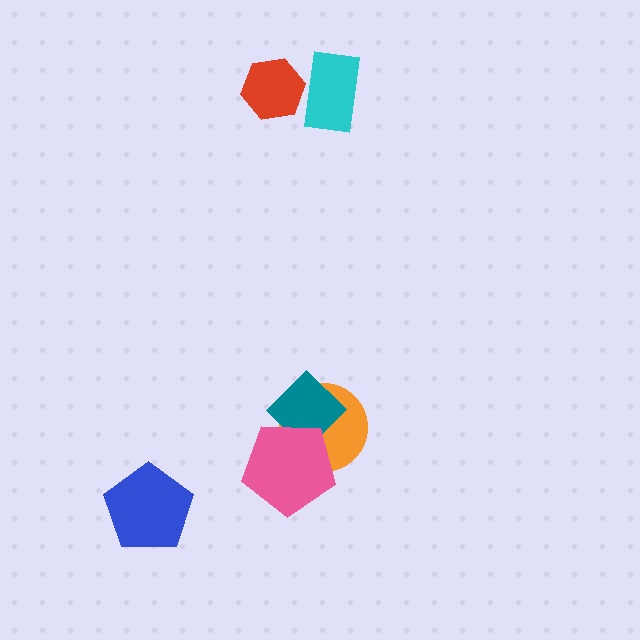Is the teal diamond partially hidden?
Yes, it is partially covered by another shape.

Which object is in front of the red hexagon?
The cyan rectangle is in front of the red hexagon.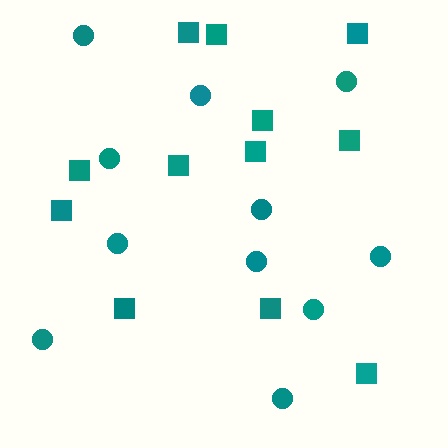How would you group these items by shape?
There are 2 groups: one group of squares (12) and one group of circles (11).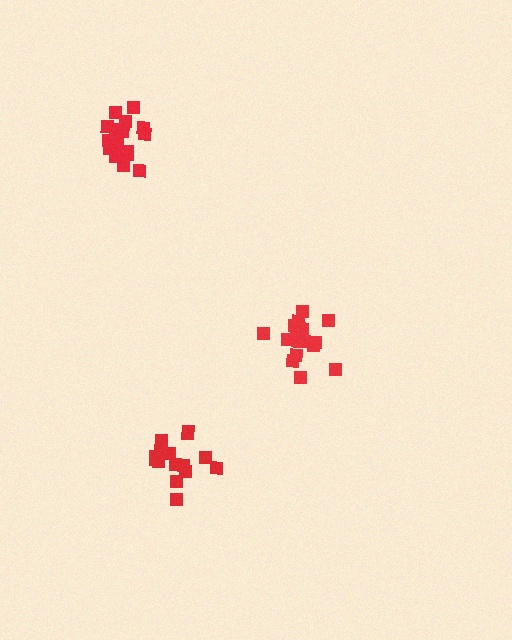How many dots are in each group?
Group 1: 17 dots, Group 2: 17 dots, Group 3: 15 dots (49 total).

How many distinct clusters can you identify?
There are 3 distinct clusters.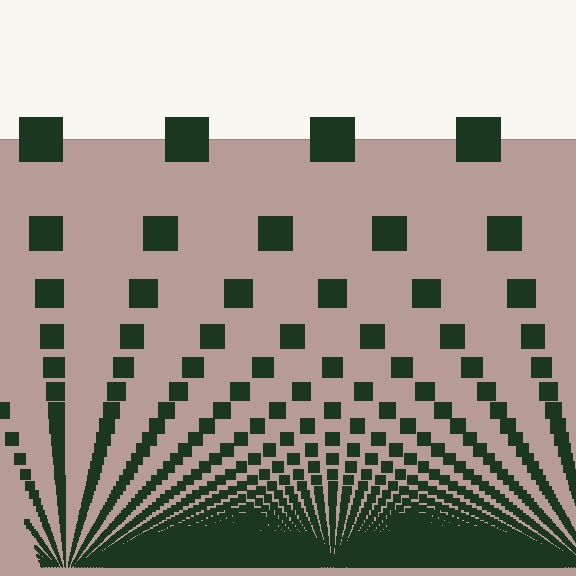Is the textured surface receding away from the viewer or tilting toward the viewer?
The surface appears to tilt toward the viewer. Texture elements get larger and sparser toward the top.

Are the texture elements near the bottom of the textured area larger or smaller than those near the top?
Smaller. The gradient is inverted — elements near the bottom are smaller and denser.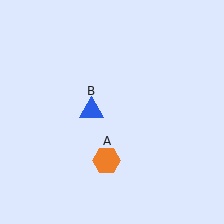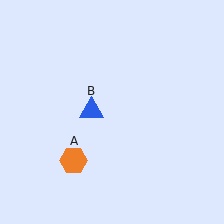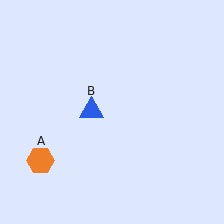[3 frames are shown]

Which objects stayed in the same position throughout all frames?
Blue triangle (object B) remained stationary.